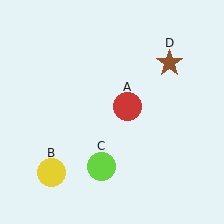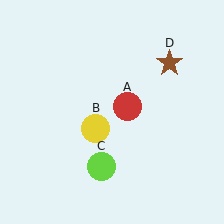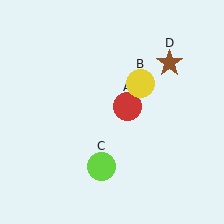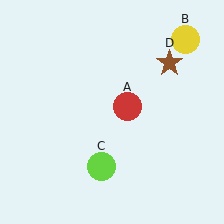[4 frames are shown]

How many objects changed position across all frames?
1 object changed position: yellow circle (object B).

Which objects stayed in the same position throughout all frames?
Red circle (object A) and lime circle (object C) and brown star (object D) remained stationary.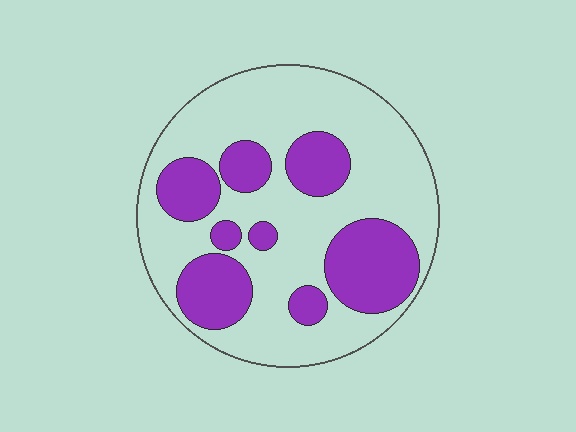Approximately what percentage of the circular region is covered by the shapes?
Approximately 30%.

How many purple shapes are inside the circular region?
8.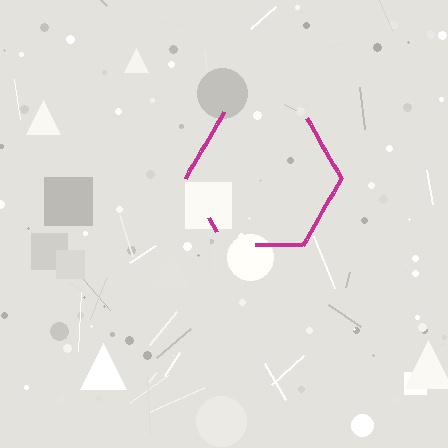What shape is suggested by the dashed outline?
The dashed outline suggests a hexagon.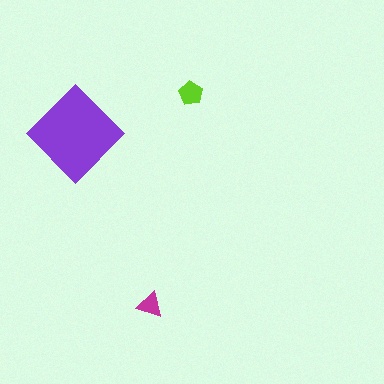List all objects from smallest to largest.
The magenta triangle, the lime pentagon, the purple diamond.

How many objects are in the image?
There are 3 objects in the image.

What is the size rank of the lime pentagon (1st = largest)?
2nd.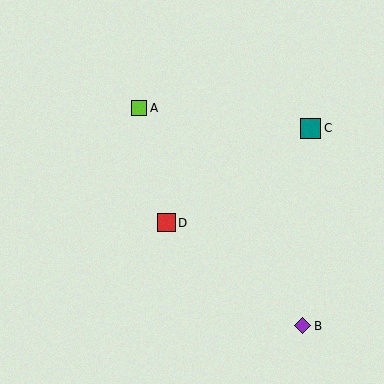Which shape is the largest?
The teal square (labeled C) is the largest.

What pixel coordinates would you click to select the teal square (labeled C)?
Click at (311, 128) to select the teal square C.